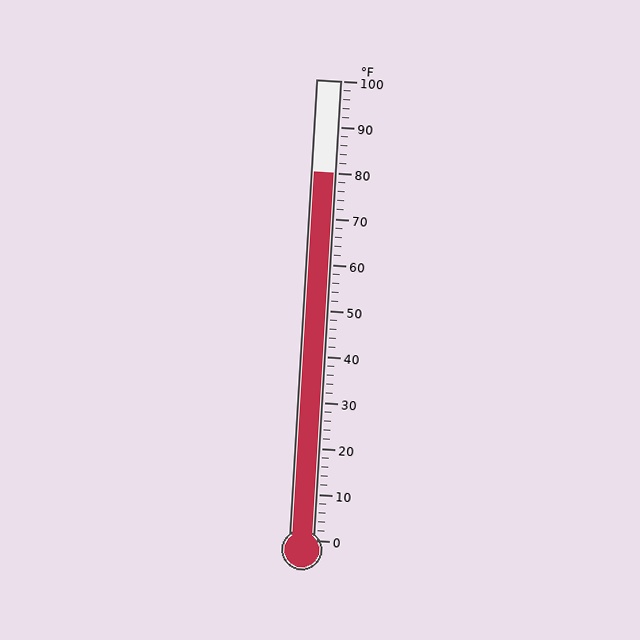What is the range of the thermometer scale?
The thermometer scale ranges from 0°F to 100°F.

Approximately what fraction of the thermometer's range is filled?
The thermometer is filled to approximately 80% of its range.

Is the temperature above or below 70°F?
The temperature is above 70°F.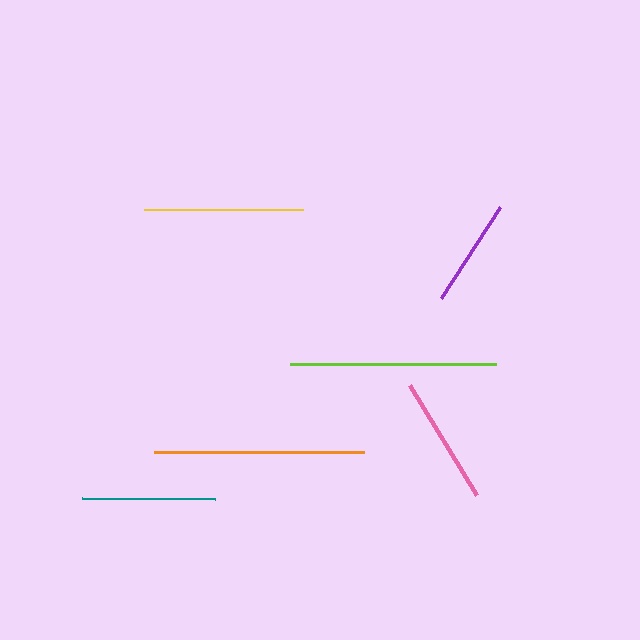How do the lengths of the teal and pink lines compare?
The teal and pink lines are approximately the same length.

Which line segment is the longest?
The orange line is the longest at approximately 210 pixels.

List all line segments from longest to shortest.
From longest to shortest: orange, lime, yellow, teal, pink, purple.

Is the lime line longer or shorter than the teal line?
The lime line is longer than the teal line.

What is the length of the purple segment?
The purple segment is approximately 108 pixels long.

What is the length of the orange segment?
The orange segment is approximately 210 pixels long.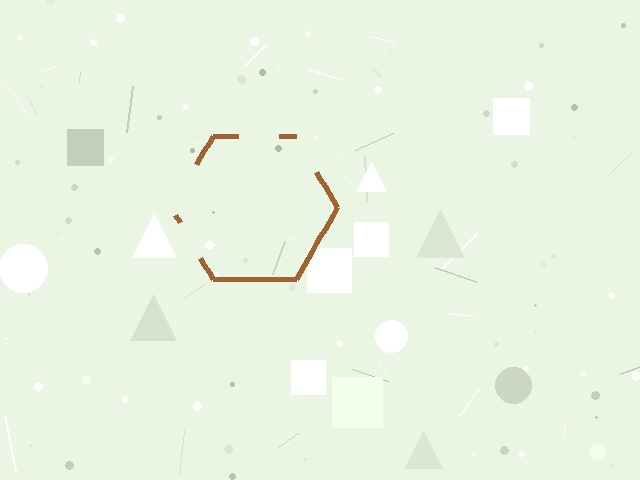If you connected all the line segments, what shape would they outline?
They would outline a hexagon.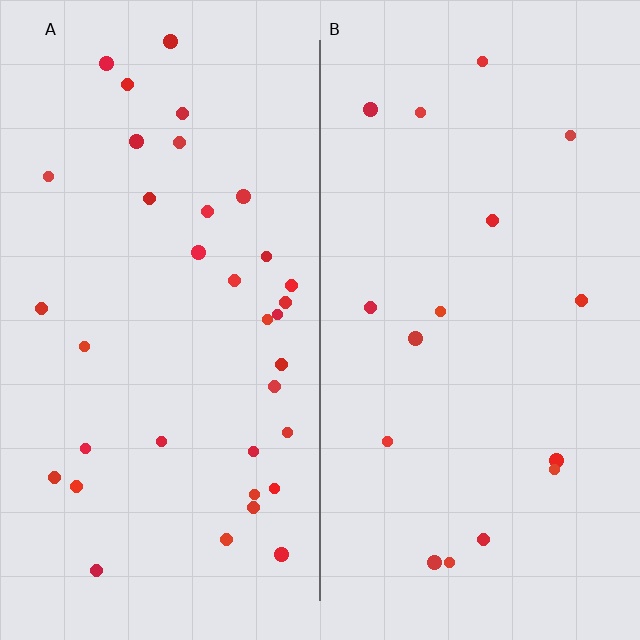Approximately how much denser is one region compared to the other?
Approximately 2.2× — region A over region B.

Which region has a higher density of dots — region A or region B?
A (the left).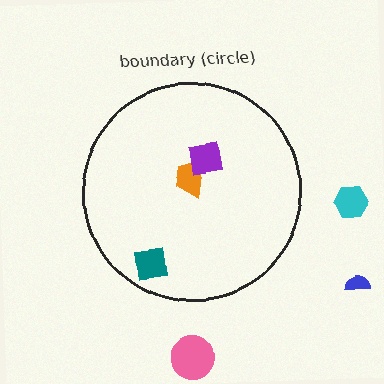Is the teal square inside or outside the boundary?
Inside.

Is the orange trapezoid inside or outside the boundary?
Inside.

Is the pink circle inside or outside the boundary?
Outside.